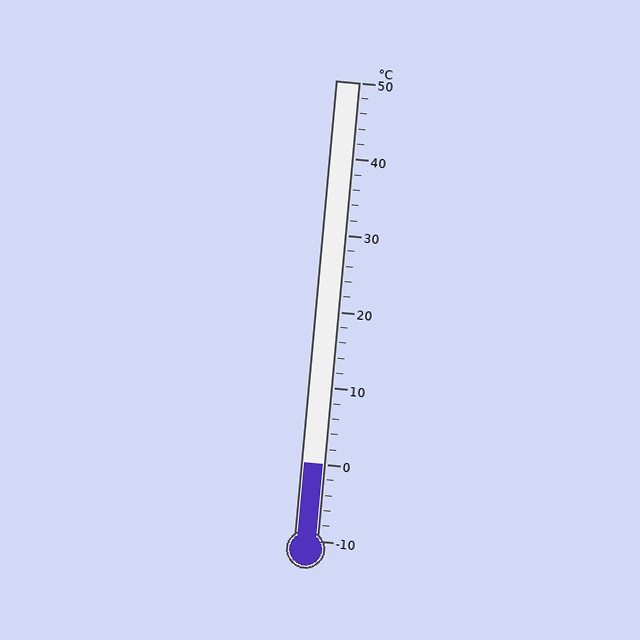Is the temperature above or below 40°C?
The temperature is below 40°C.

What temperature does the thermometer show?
The thermometer shows approximately 0°C.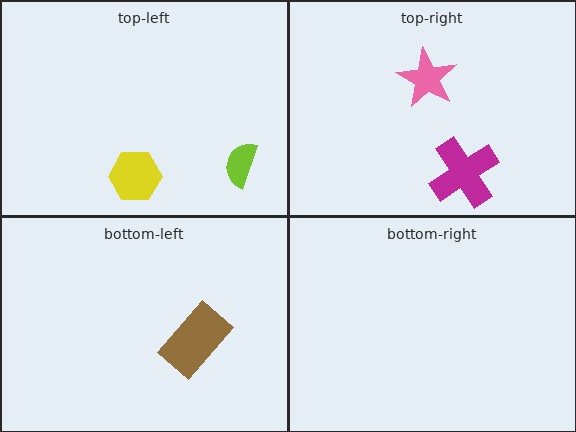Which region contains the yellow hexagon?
The top-left region.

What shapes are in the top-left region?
The yellow hexagon, the lime semicircle.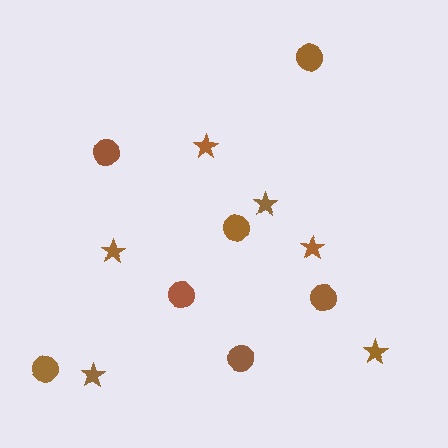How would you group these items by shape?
There are 2 groups: one group of circles (7) and one group of stars (6).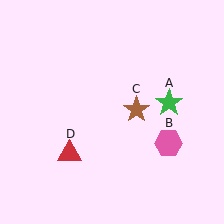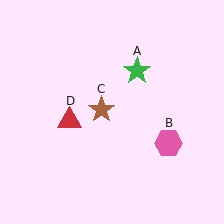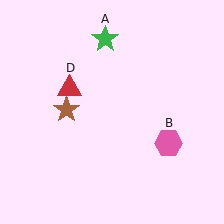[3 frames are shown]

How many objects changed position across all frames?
3 objects changed position: green star (object A), brown star (object C), red triangle (object D).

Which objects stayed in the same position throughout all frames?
Pink hexagon (object B) remained stationary.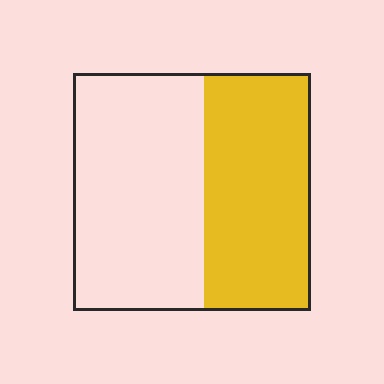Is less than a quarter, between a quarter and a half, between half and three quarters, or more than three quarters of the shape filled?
Between a quarter and a half.